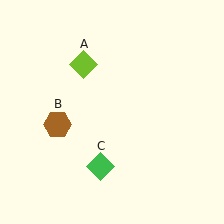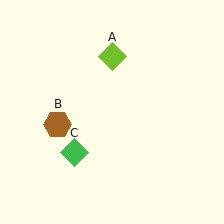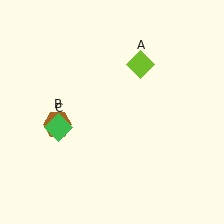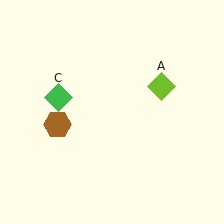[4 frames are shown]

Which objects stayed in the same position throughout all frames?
Brown hexagon (object B) remained stationary.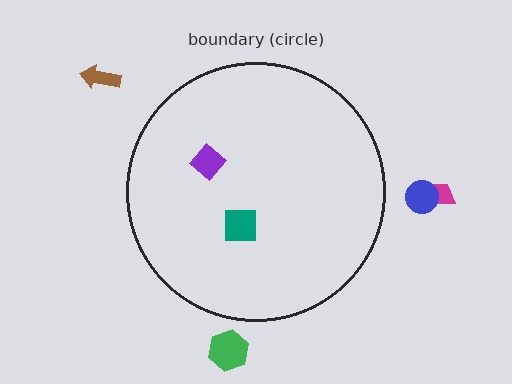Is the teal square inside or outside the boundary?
Inside.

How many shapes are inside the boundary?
2 inside, 4 outside.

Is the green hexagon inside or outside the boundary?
Outside.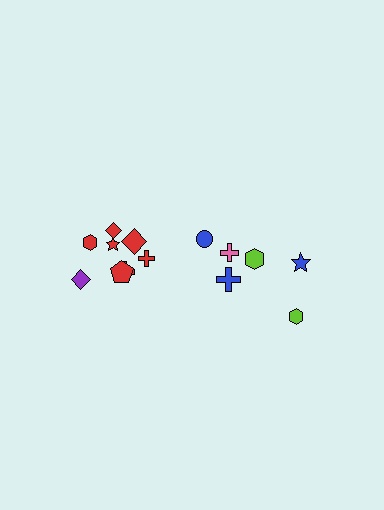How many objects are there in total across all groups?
There are 14 objects.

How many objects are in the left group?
There are 8 objects.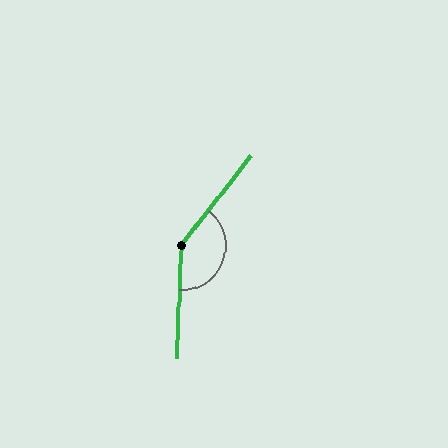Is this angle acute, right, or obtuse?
It is obtuse.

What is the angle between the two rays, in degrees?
Approximately 144 degrees.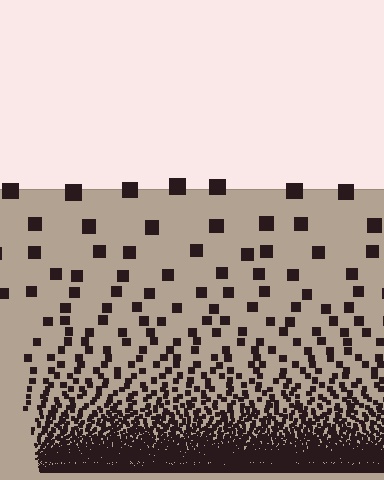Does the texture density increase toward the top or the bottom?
Density increases toward the bottom.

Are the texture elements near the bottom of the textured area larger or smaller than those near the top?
Smaller. The gradient is inverted — elements near the bottom are smaller and denser.